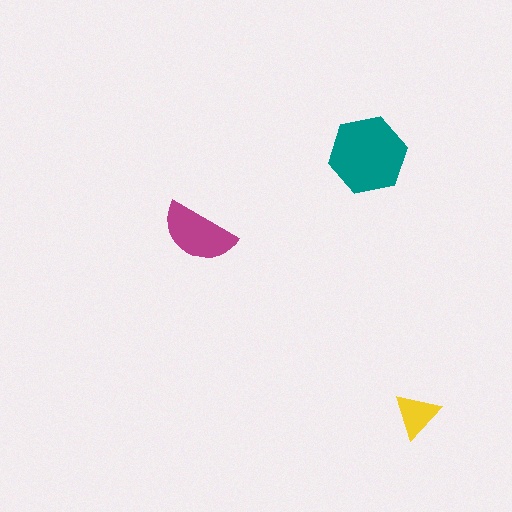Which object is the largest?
The teal hexagon.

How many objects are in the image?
There are 3 objects in the image.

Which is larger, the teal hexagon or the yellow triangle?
The teal hexagon.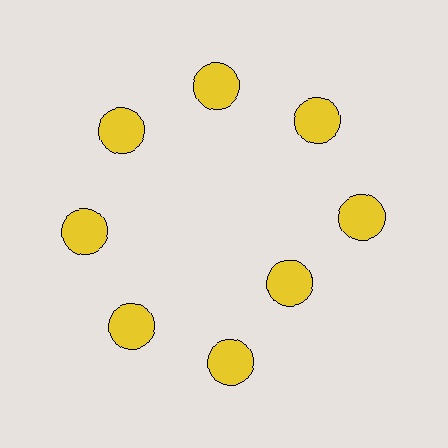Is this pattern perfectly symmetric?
No. The 8 yellow circles are arranged in a ring, but one element near the 4 o'clock position is pulled inward toward the center, breaking the 8-fold rotational symmetry.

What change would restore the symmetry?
The symmetry would be restored by moving it outward, back onto the ring so that all 8 circles sit at equal angles and equal distance from the center.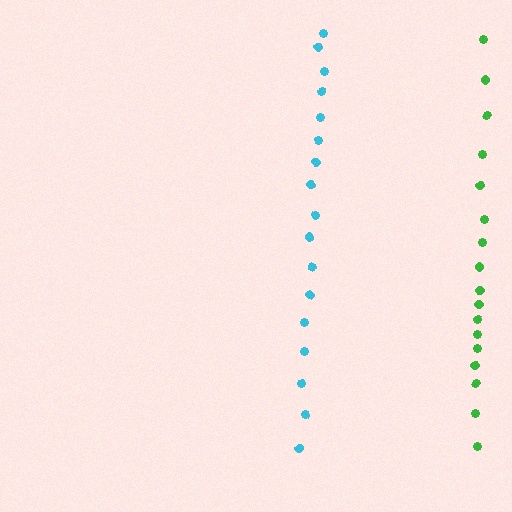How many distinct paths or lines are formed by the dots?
There are 2 distinct paths.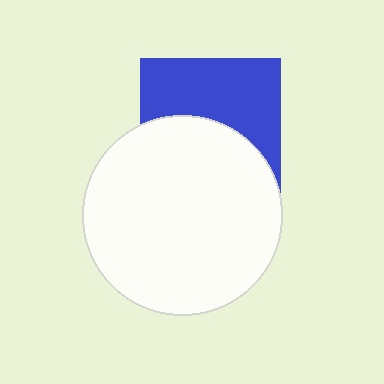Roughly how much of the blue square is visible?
About half of it is visible (roughly 51%).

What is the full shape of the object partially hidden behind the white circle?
The partially hidden object is a blue square.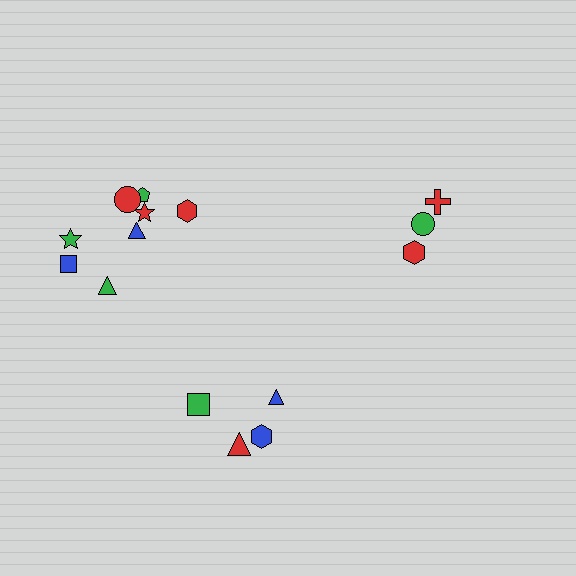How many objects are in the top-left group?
There are 8 objects.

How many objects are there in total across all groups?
There are 15 objects.